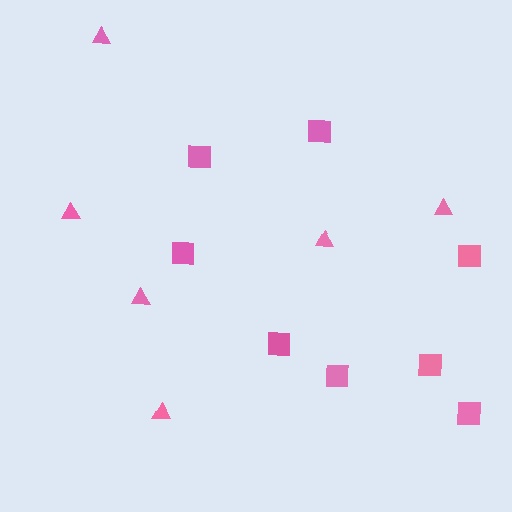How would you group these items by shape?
There are 2 groups: one group of triangles (6) and one group of squares (8).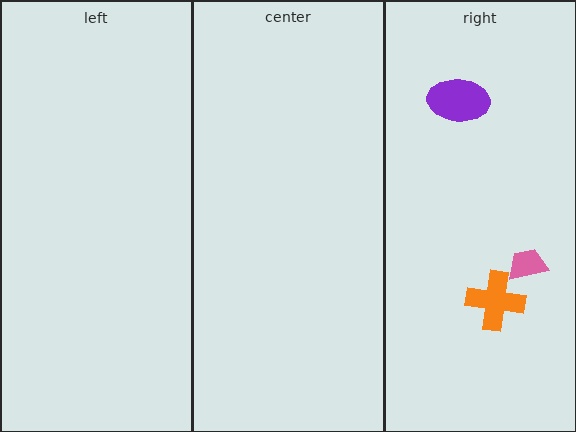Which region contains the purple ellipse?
The right region.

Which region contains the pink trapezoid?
The right region.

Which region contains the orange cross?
The right region.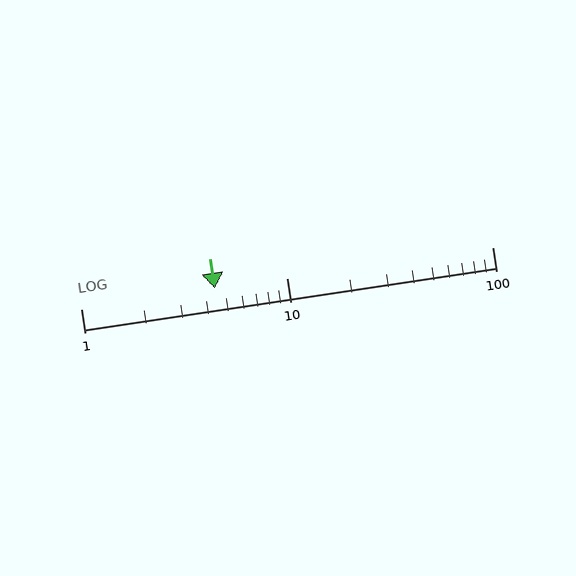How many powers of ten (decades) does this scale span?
The scale spans 2 decades, from 1 to 100.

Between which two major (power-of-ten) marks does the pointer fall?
The pointer is between 1 and 10.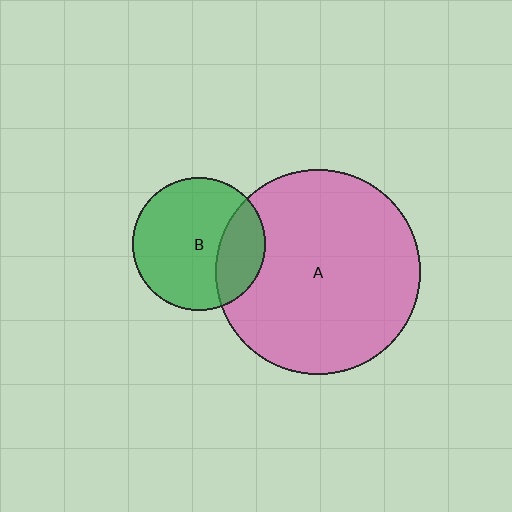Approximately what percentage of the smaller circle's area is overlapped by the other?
Approximately 25%.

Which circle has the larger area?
Circle A (pink).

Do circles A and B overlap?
Yes.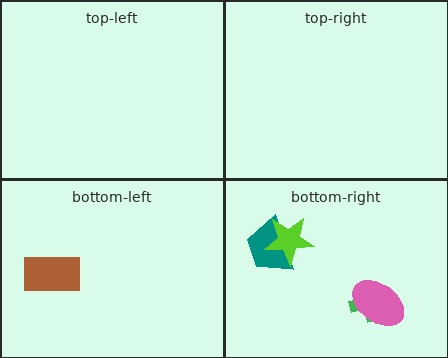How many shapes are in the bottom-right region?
4.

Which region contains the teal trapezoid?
The bottom-right region.